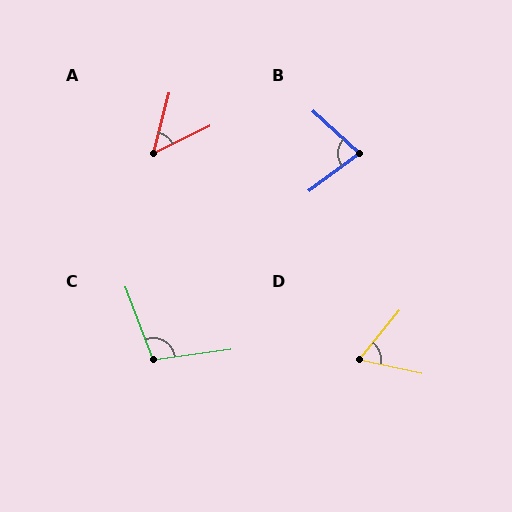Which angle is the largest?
C, at approximately 103 degrees.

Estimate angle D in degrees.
Approximately 62 degrees.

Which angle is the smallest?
A, at approximately 50 degrees.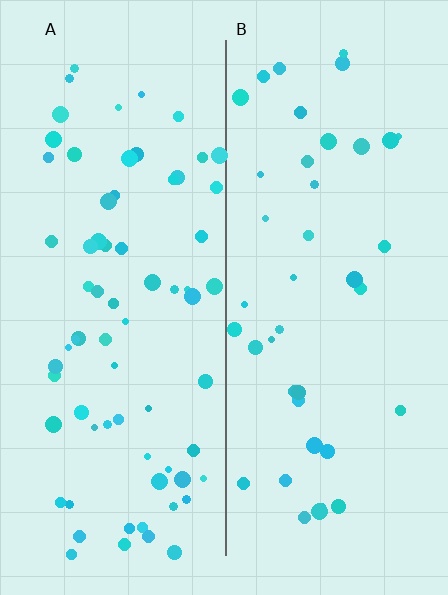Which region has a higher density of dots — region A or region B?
A (the left).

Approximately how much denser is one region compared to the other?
Approximately 1.7× — region A over region B.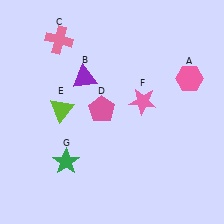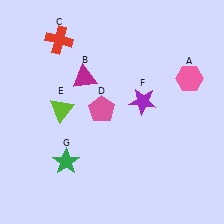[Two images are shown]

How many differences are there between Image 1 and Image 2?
There are 3 differences between the two images.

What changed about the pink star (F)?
In Image 1, F is pink. In Image 2, it changed to purple.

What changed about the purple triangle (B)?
In Image 1, B is purple. In Image 2, it changed to magenta.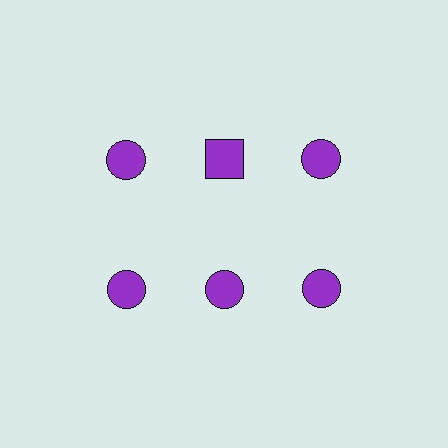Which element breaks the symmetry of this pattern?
The purple square in the top row, second from left column breaks the symmetry. All other shapes are purple circles.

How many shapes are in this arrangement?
There are 6 shapes arranged in a grid pattern.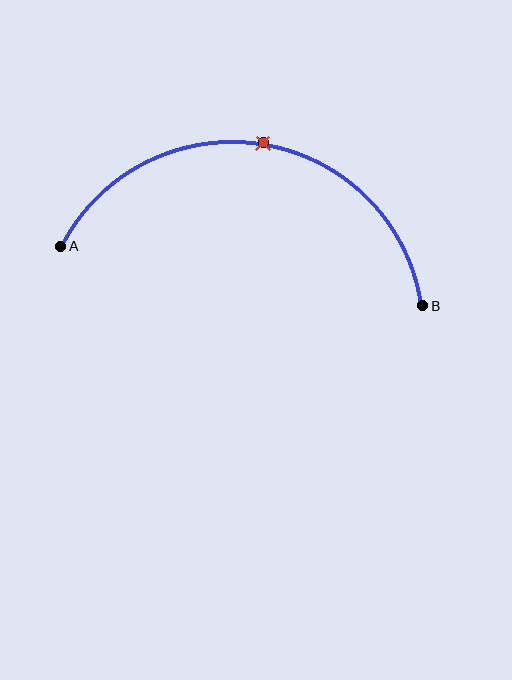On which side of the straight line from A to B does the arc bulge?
The arc bulges above the straight line connecting A and B.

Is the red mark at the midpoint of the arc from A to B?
Yes. The red mark lies on the arc at equal arc-length from both A and B — it is the arc midpoint.